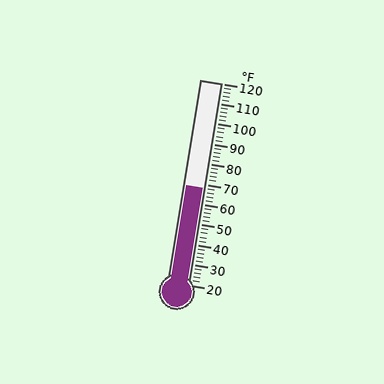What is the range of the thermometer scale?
The thermometer scale ranges from 20°F to 120°F.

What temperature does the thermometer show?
The thermometer shows approximately 68°F.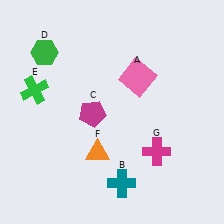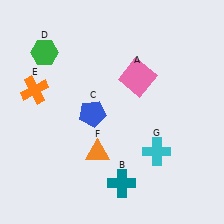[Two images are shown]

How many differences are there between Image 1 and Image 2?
There are 3 differences between the two images.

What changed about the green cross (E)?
In Image 1, E is green. In Image 2, it changed to orange.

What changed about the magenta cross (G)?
In Image 1, G is magenta. In Image 2, it changed to cyan.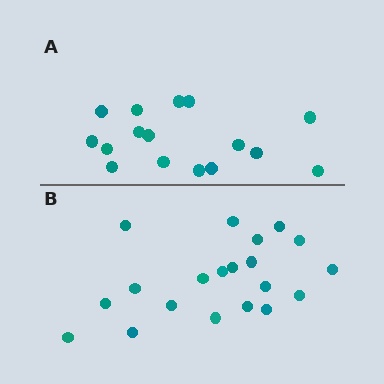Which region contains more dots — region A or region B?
Region B (the bottom region) has more dots.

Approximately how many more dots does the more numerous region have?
Region B has about 4 more dots than region A.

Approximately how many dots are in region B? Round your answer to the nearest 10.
About 20 dots.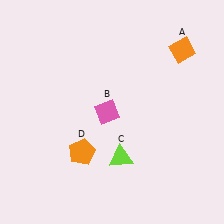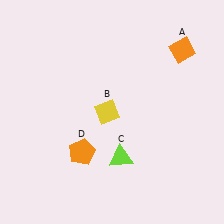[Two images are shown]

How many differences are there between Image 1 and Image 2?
There is 1 difference between the two images.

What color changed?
The diamond (B) changed from pink in Image 1 to yellow in Image 2.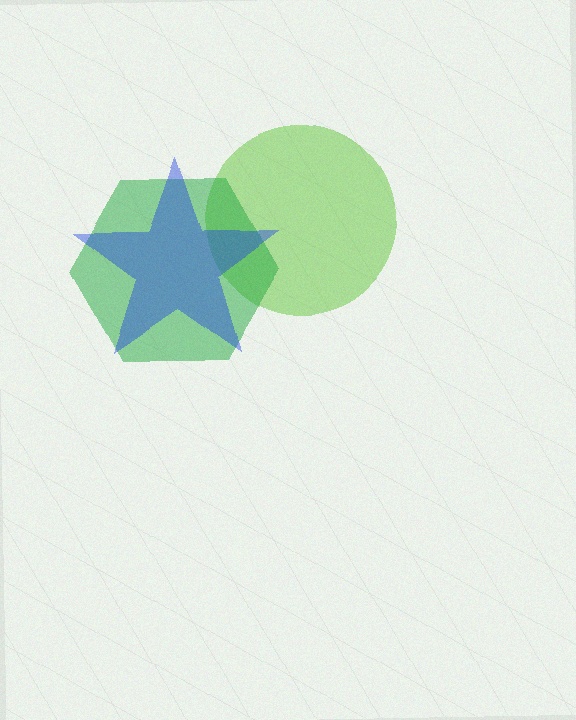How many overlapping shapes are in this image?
There are 3 overlapping shapes in the image.